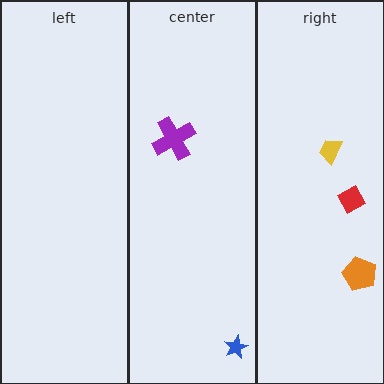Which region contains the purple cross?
The center region.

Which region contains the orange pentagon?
The right region.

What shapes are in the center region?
The purple cross, the blue star.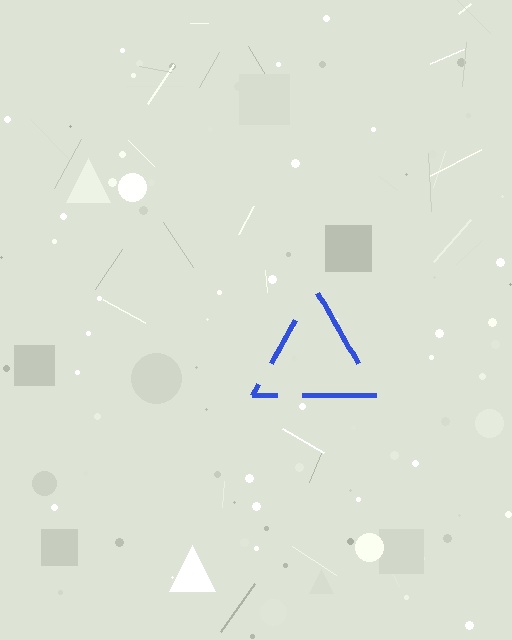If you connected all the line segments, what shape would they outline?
They would outline a triangle.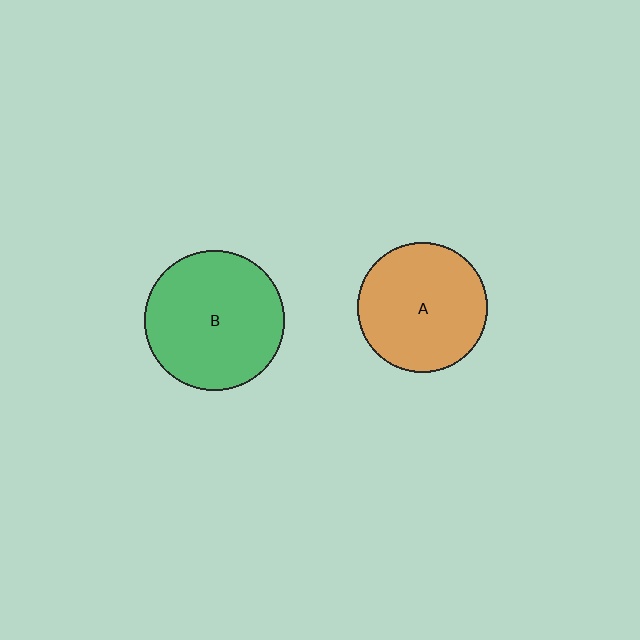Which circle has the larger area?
Circle B (green).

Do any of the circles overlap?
No, none of the circles overlap.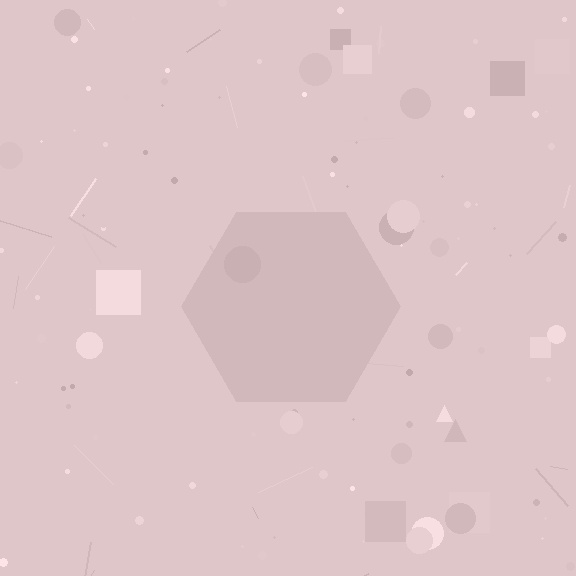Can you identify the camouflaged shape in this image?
The camouflaged shape is a hexagon.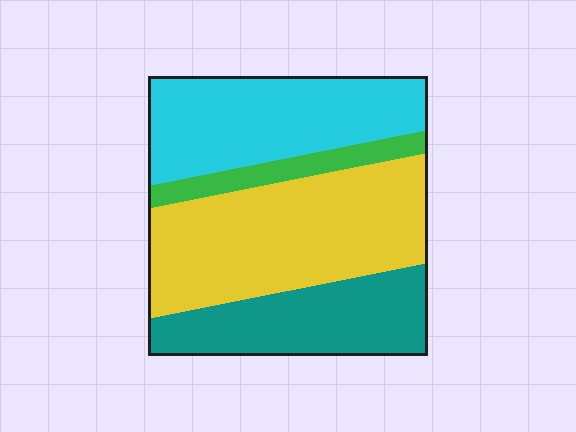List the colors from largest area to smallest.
From largest to smallest: yellow, cyan, teal, green.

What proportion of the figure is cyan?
Cyan takes up between a quarter and a half of the figure.